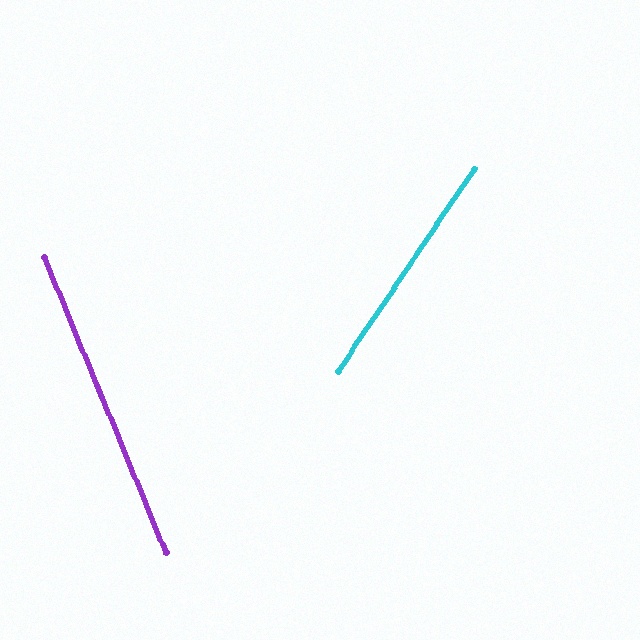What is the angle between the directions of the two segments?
Approximately 56 degrees.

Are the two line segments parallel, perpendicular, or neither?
Neither parallel nor perpendicular — they differ by about 56°.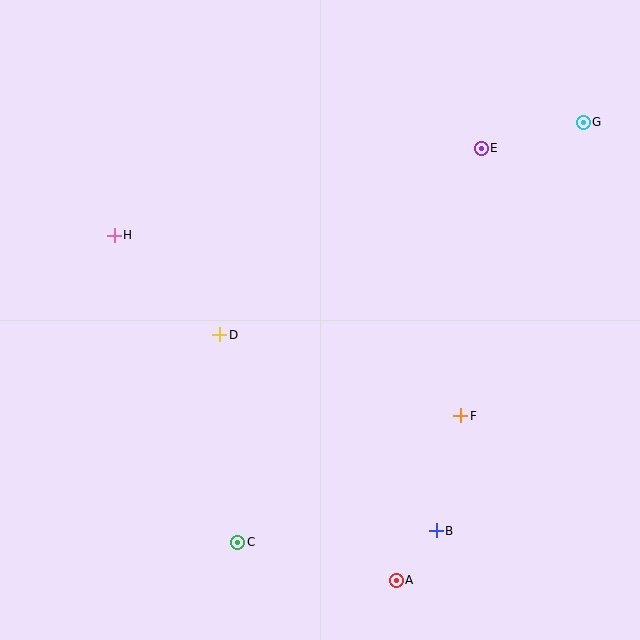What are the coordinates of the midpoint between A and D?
The midpoint between A and D is at (308, 458).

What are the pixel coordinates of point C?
Point C is at (238, 542).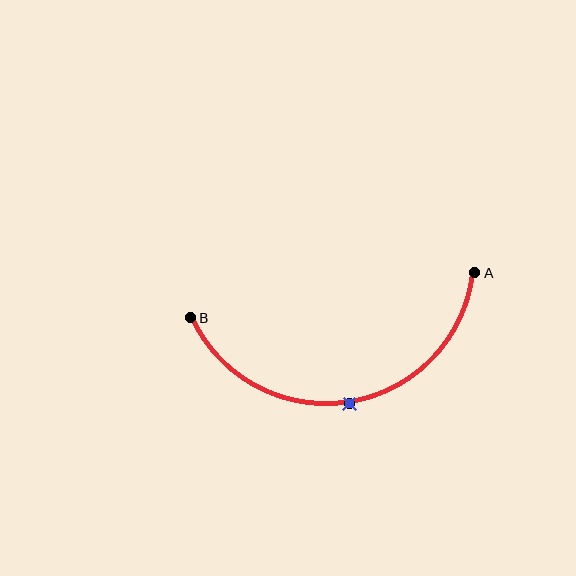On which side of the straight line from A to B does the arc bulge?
The arc bulges below the straight line connecting A and B.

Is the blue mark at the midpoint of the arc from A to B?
Yes. The blue mark lies on the arc at equal arc-length from both A and B — it is the arc midpoint.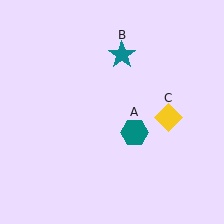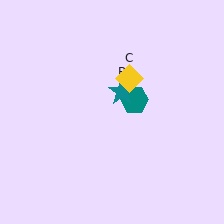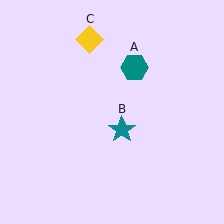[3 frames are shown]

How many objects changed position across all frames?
3 objects changed position: teal hexagon (object A), teal star (object B), yellow diamond (object C).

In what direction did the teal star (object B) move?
The teal star (object B) moved down.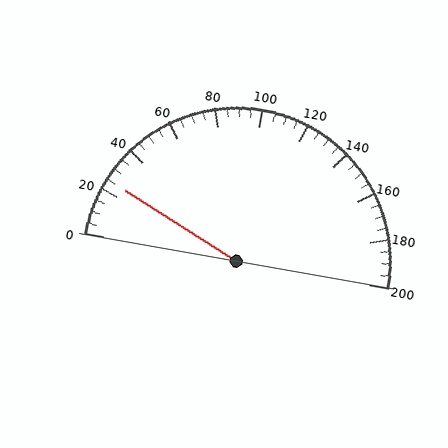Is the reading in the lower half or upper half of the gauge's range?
The reading is in the lower half of the range (0 to 200).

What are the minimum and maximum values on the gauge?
The gauge ranges from 0 to 200.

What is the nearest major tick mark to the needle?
The nearest major tick mark is 20.